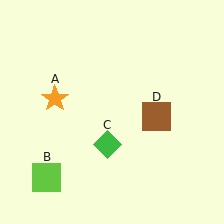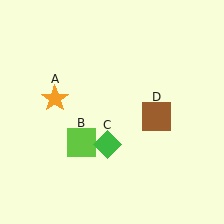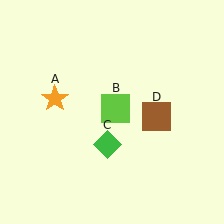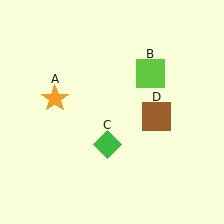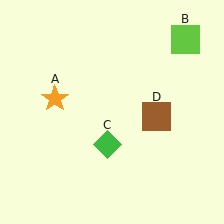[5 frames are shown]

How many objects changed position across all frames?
1 object changed position: lime square (object B).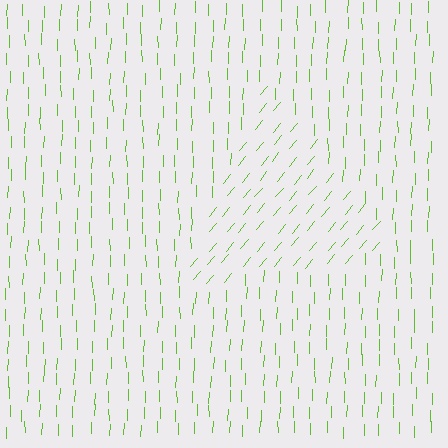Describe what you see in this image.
The image is filled with small lime line segments. A triangle region in the image has lines oriented differently from the surrounding lines, creating a visible texture boundary.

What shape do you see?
I see a triangle.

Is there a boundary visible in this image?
Yes, there is a texture boundary formed by a change in line orientation.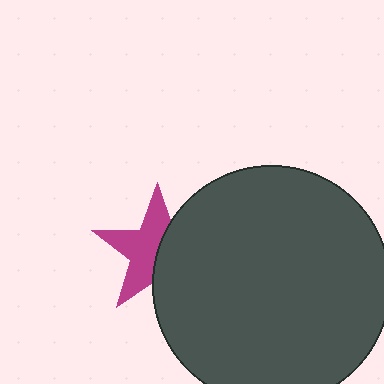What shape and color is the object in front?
The object in front is a dark gray circle.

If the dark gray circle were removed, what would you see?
You would see the complete magenta star.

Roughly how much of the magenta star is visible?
About half of it is visible (roughly 56%).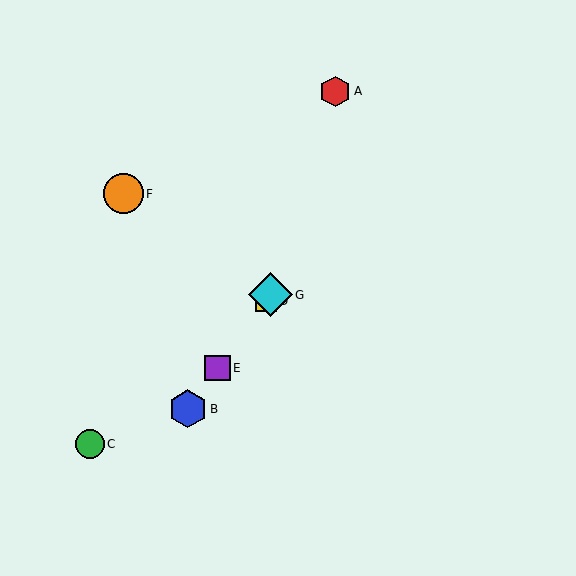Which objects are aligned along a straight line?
Objects B, D, E, G are aligned along a straight line.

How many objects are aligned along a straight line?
4 objects (B, D, E, G) are aligned along a straight line.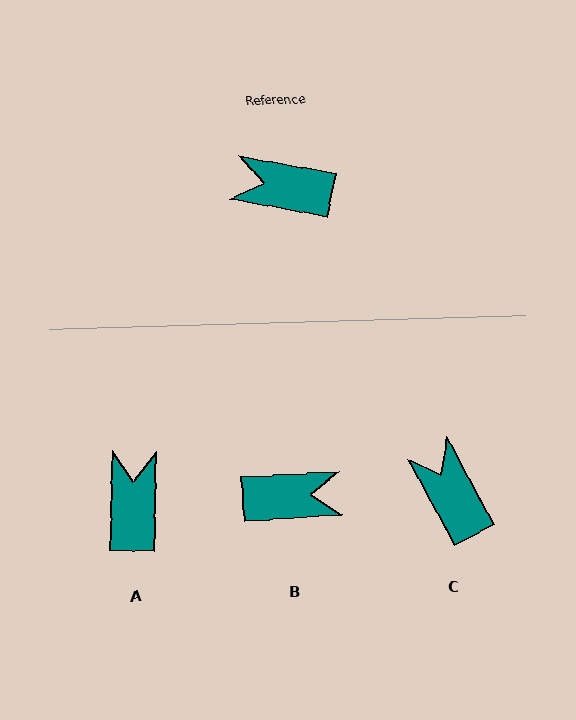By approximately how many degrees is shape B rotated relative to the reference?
Approximately 166 degrees clockwise.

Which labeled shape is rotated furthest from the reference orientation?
B, about 166 degrees away.